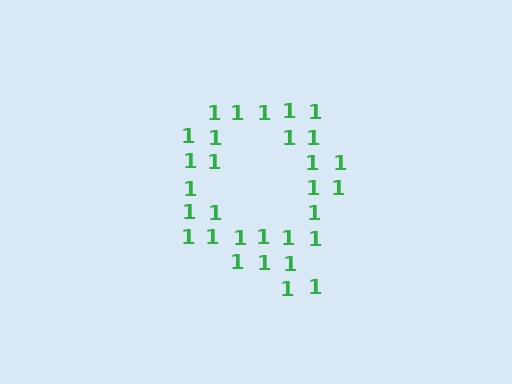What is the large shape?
The large shape is the letter Q.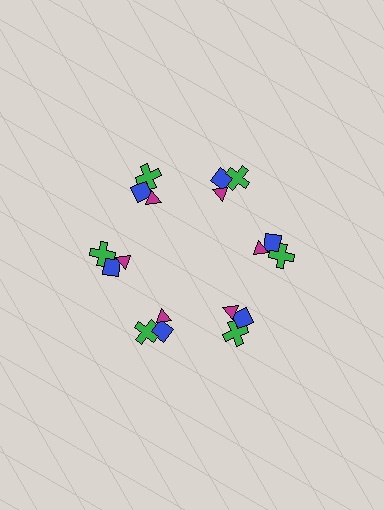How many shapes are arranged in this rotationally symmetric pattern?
There are 18 shapes, arranged in 6 groups of 3.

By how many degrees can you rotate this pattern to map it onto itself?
The pattern maps onto itself every 60 degrees of rotation.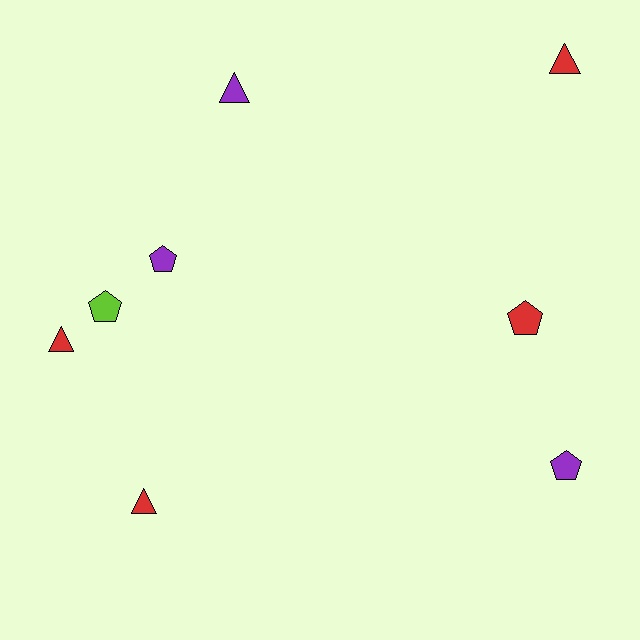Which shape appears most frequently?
Triangle, with 4 objects.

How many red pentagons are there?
There is 1 red pentagon.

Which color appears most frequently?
Red, with 4 objects.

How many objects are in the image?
There are 8 objects.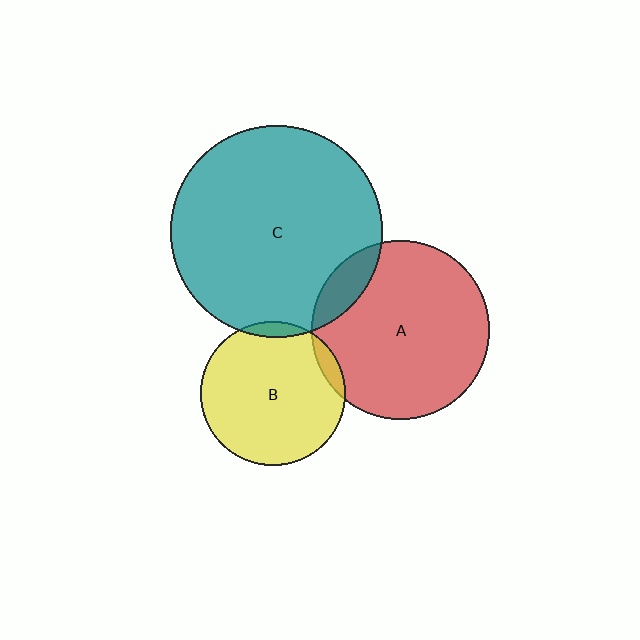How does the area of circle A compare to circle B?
Approximately 1.5 times.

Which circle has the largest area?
Circle C (teal).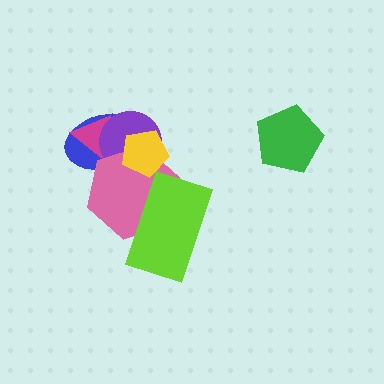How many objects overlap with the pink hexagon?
4 objects overlap with the pink hexagon.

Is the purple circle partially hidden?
Yes, it is partially covered by another shape.